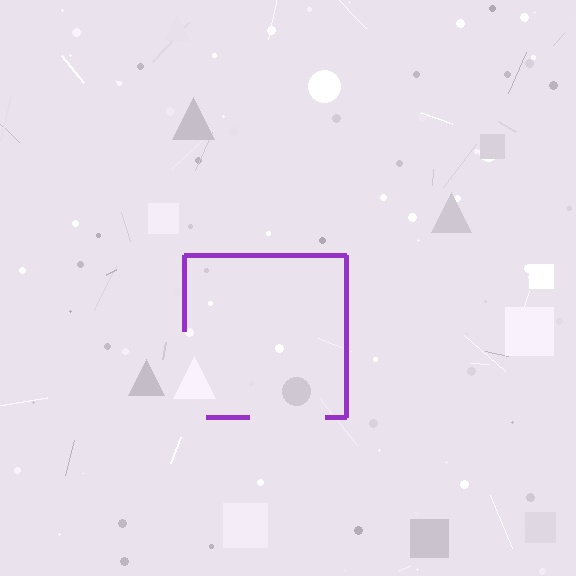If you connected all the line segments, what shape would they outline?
They would outline a square.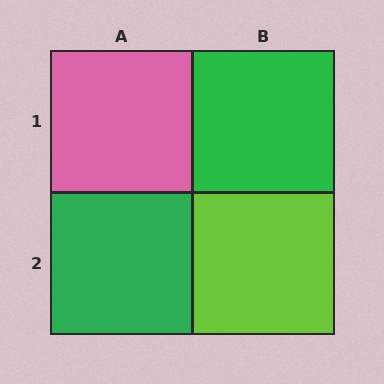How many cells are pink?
1 cell is pink.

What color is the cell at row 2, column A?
Green.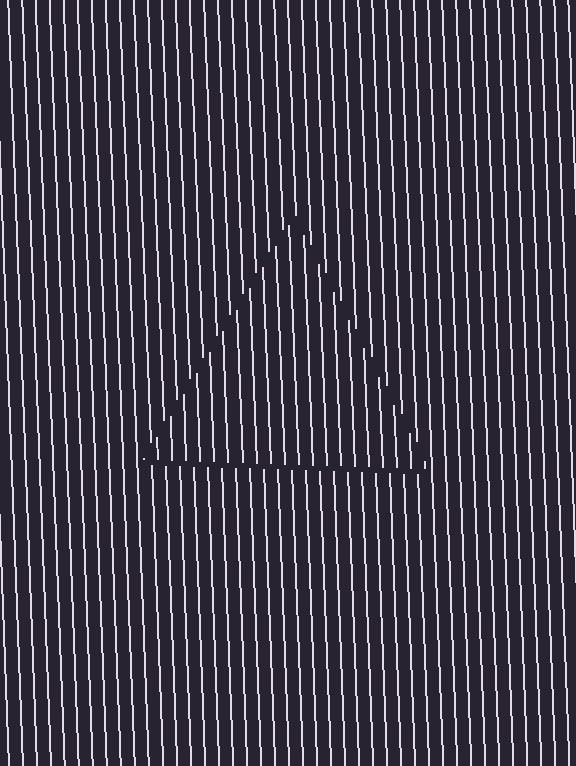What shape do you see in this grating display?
An illusory triangle. The interior of the shape contains the same grating, shifted by half a period — the contour is defined by the phase discontinuity where line-ends from the inner and outer gratings abut.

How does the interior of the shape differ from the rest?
The interior of the shape contains the same grating, shifted by half a period — the contour is defined by the phase discontinuity where line-ends from the inner and outer gratings abut.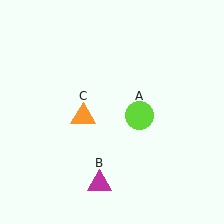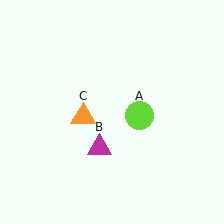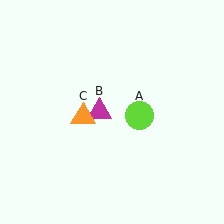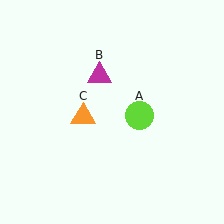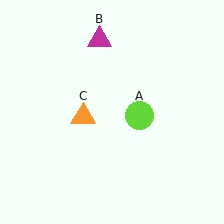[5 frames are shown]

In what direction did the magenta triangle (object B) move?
The magenta triangle (object B) moved up.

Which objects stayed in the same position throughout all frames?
Lime circle (object A) and orange triangle (object C) remained stationary.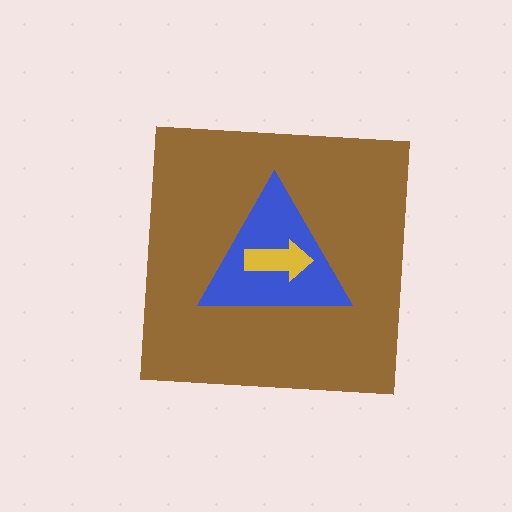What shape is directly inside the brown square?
The blue triangle.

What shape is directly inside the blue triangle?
The yellow arrow.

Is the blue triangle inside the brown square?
Yes.